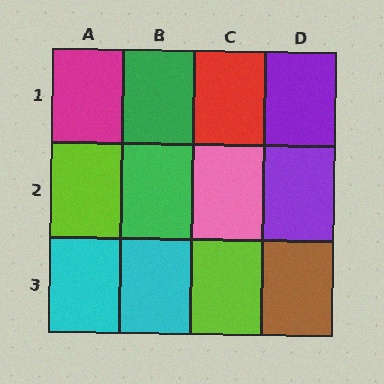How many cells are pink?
1 cell is pink.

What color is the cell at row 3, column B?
Cyan.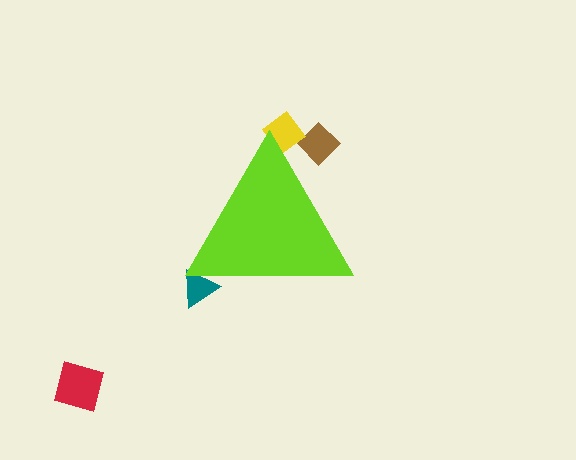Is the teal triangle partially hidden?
Yes, the teal triangle is partially hidden behind the lime triangle.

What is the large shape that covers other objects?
A lime triangle.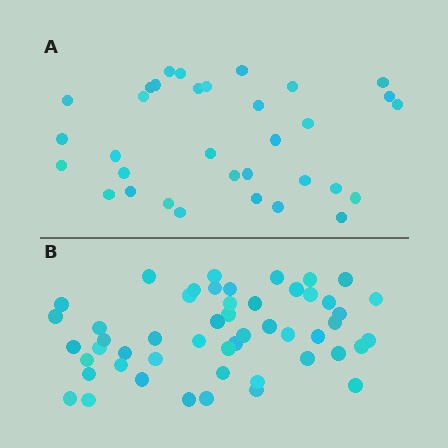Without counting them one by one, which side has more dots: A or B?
Region B (the bottom region) has more dots.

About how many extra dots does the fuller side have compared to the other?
Region B has approximately 20 more dots than region A.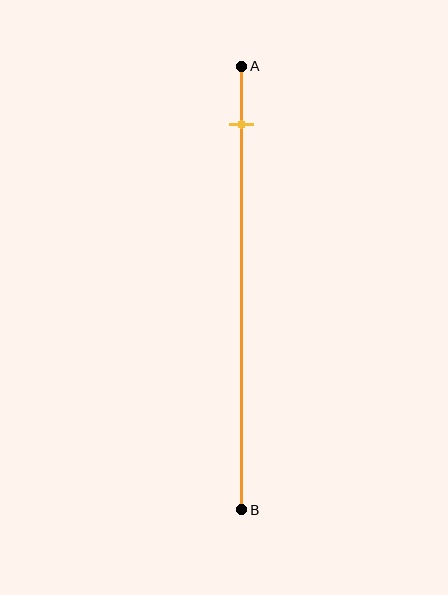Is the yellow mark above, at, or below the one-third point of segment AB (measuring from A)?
The yellow mark is above the one-third point of segment AB.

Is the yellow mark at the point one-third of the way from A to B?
No, the mark is at about 15% from A, not at the 33% one-third point.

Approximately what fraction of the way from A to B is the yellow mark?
The yellow mark is approximately 15% of the way from A to B.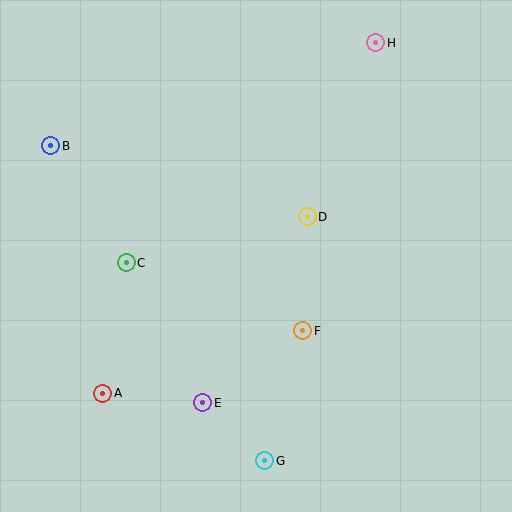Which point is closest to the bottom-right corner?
Point G is closest to the bottom-right corner.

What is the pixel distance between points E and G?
The distance between E and G is 85 pixels.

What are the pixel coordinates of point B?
Point B is at (51, 146).